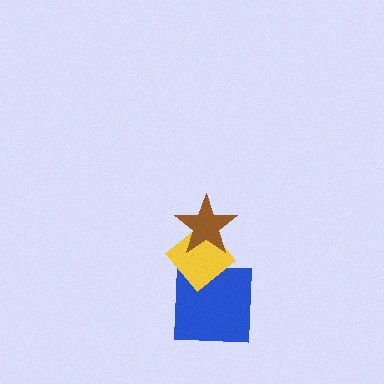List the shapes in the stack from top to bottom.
From top to bottom: the brown star, the yellow diamond, the blue square.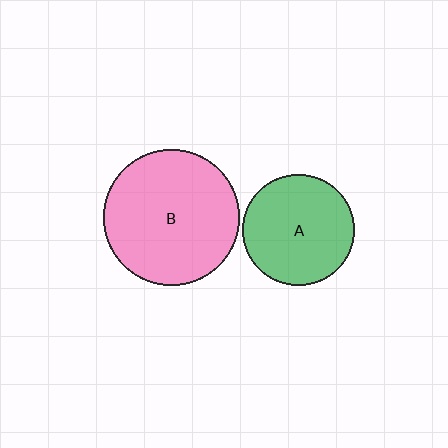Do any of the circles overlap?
No, none of the circles overlap.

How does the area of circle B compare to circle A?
Approximately 1.5 times.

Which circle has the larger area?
Circle B (pink).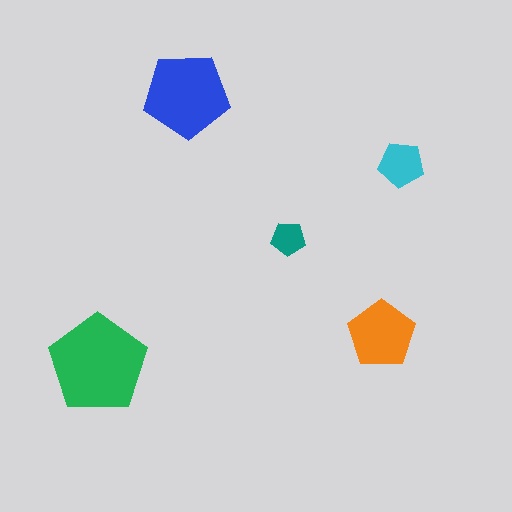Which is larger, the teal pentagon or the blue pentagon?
The blue one.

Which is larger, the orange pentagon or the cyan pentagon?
The orange one.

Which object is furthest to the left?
The green pentagon is leftmost.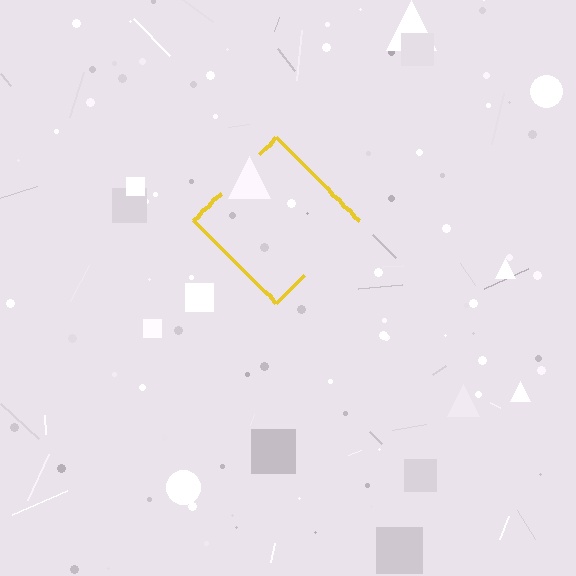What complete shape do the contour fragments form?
The contour fragments form a diamond.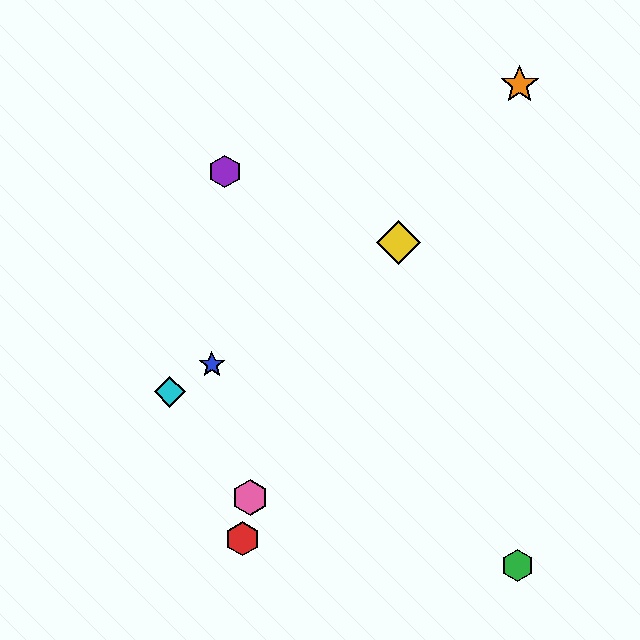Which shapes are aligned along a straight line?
The blue star, the yellow diamond, the cyan diamond are aligned along a straight line.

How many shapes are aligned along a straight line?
3 shapes (the blue star, the yellow diamond, the cyan diamond) are aligned along a straight line.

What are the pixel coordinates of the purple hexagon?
The purple hexagon is at (225, 172).